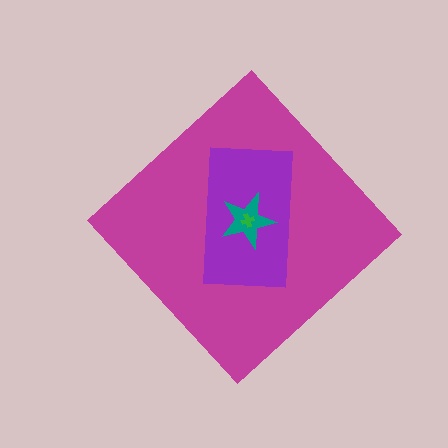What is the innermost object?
The green cross.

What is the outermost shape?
The magenta diamond.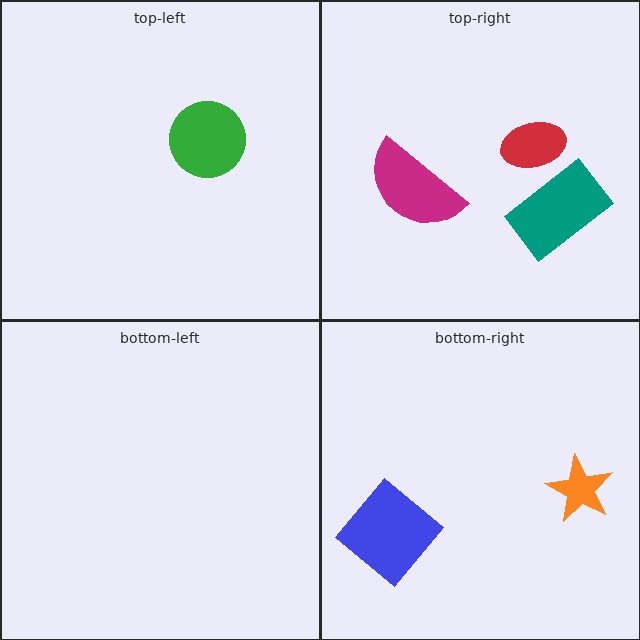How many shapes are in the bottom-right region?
2.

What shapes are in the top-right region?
The teal rectangle, the red ellipse, the magenta semicircle.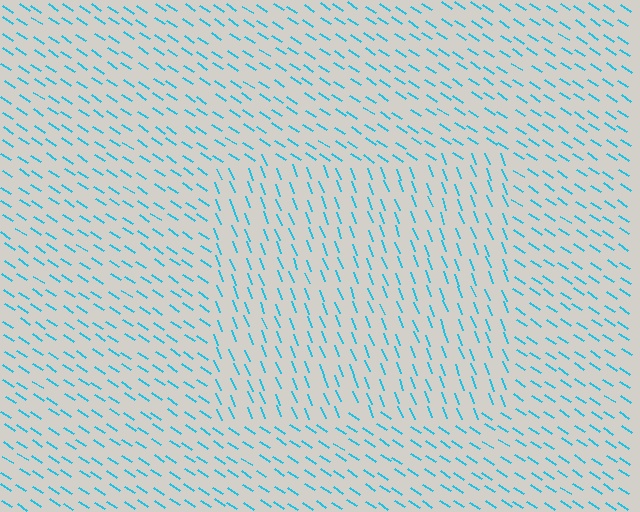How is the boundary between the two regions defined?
The boundary is defined purely by a change in line orientation (approximately 35 degrees difference). All lines are the same color and thickness.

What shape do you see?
I see a rectangle.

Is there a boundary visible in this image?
Yes, there is a texture boundary formed by a change in line orientation.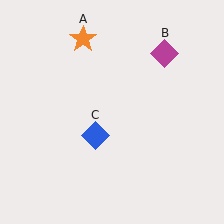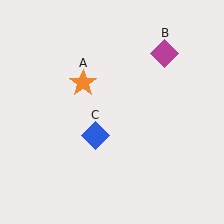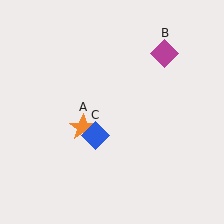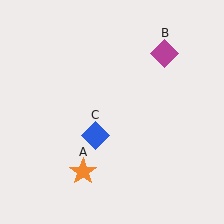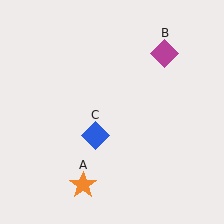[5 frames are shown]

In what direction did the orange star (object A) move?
The orange star (object A) moved down.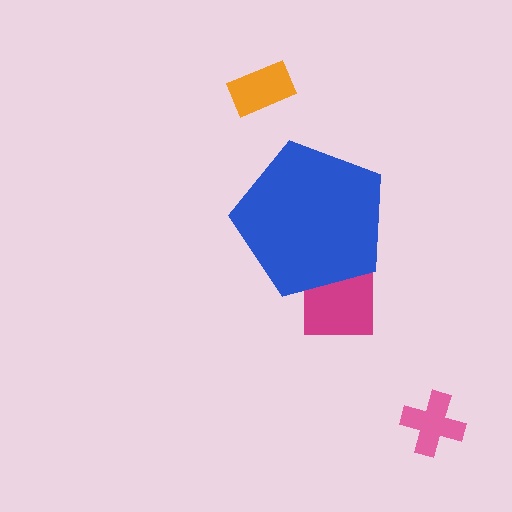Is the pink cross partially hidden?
No, the pink cross is fully visible.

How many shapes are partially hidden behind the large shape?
1 shape is partially hidden.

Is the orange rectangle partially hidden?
No, the orange rectangle is fully visible.